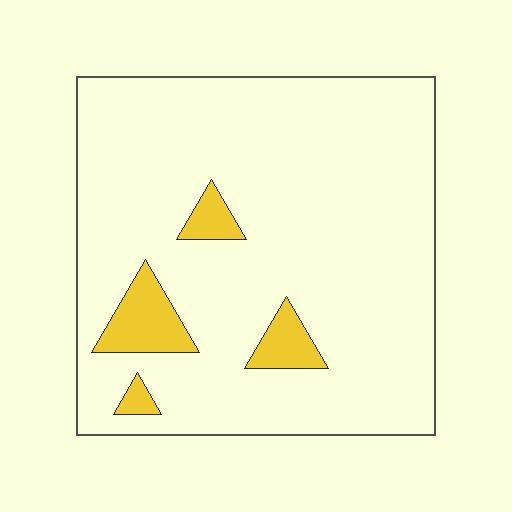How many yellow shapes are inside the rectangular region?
4.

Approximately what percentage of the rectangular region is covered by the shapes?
Approximately 10%.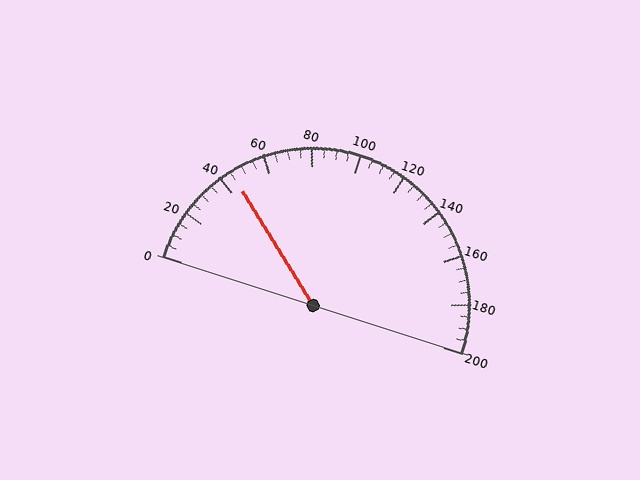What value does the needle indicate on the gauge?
The needle indicates approximately 45.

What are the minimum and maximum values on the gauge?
The gauge ranges from 0 to 200.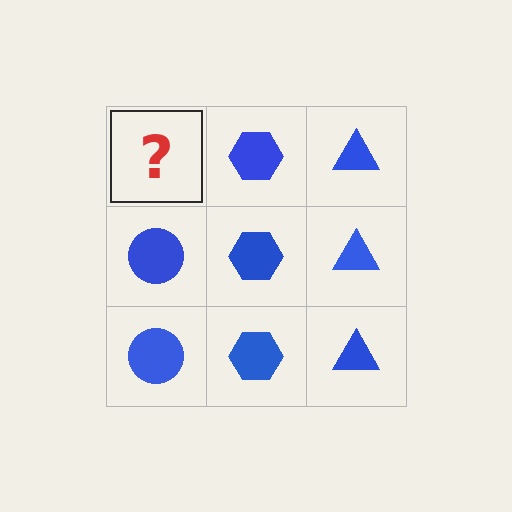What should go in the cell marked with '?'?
The missing cell should contain a blue circle.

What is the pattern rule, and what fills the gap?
The rule is that each column has a consistent shape. The gap should be filled with a blue circle.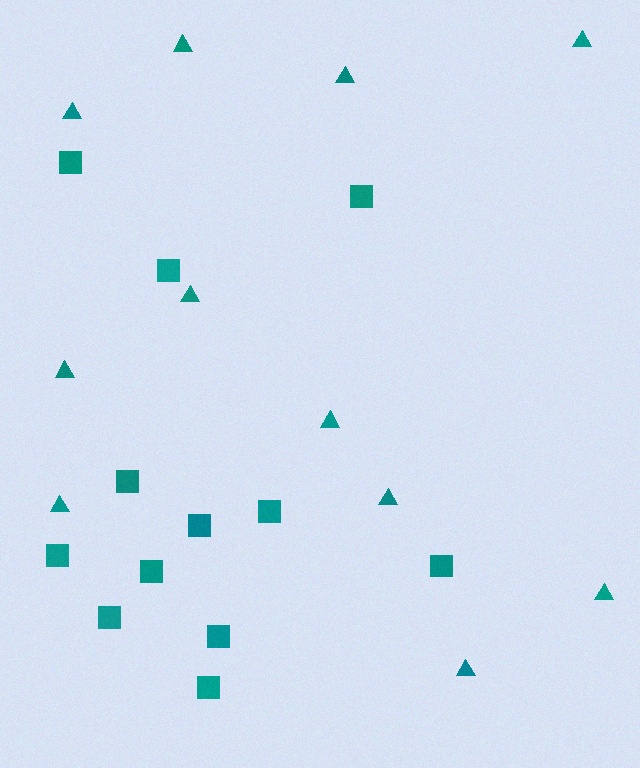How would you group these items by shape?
There are 2 groups: one group of squares (12) and one group of triangles (11).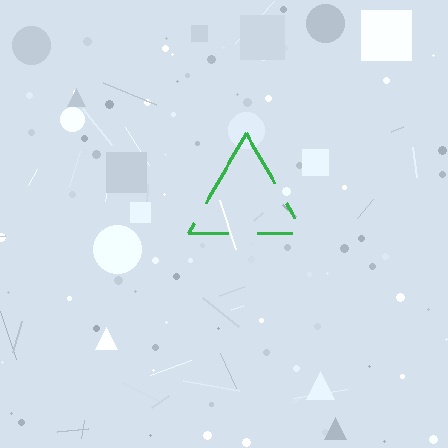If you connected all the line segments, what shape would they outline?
They would outline a triangle.